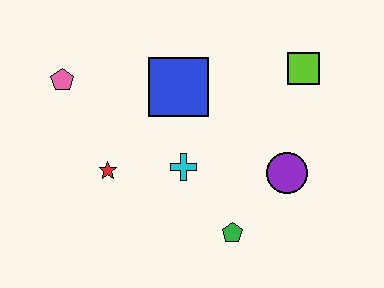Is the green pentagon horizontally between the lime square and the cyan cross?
Yes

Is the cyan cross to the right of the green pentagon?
No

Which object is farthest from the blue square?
The green pentagon is farthest from the blue square.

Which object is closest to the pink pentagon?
The red star is closest to the pink pentagon.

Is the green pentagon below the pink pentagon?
Yes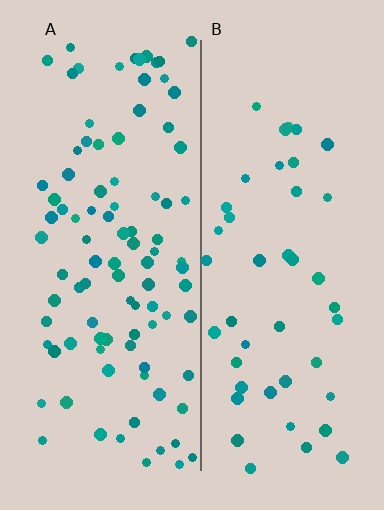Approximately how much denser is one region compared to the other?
Approximately 2.1× — region A over region B.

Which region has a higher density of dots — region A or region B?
A (the left).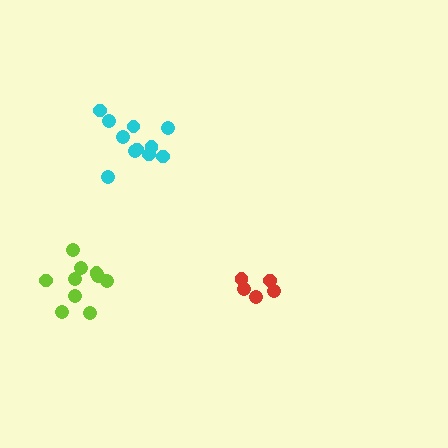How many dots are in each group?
Group 1: 5 dots, Group 2: 10 dots, Group 3: 11 dots (26 total).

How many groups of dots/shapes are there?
There are 3 groups.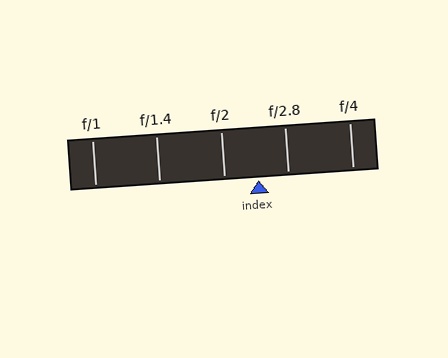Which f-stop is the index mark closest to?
The index mark is closest to f/2.8.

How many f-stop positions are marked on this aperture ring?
There are 5 f-stop positions marked.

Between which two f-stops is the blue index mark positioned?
The index mark is between f/2 and f/2.8.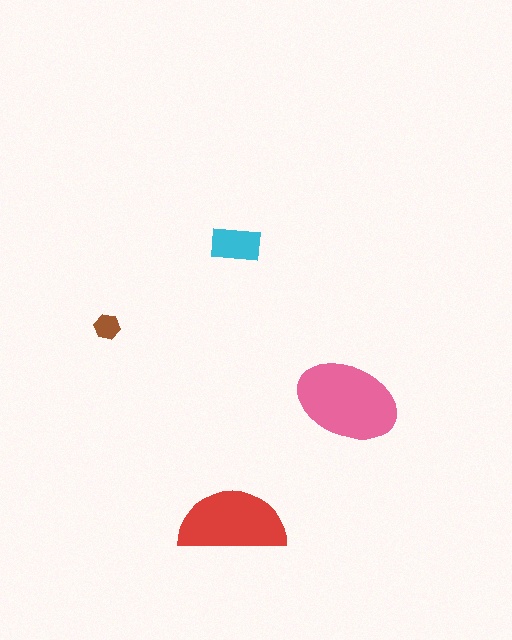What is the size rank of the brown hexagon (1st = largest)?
4th.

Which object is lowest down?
The red semicircle is bottommost.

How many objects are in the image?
There are 4 objects in the image.